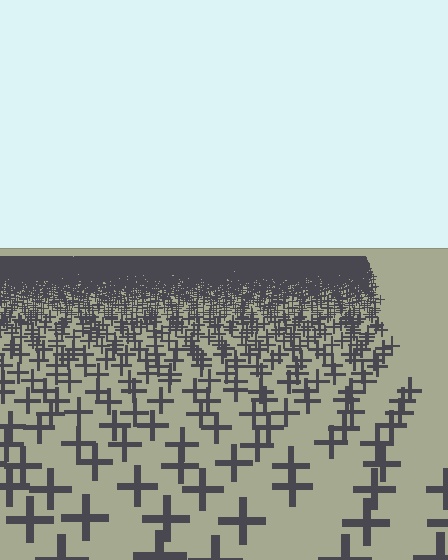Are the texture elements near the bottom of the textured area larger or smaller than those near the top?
Larger. Near the bottom, elements are closer to the viewer and appear at a bigger on-screen size.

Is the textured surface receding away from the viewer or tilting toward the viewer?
The surface is receding away from the viewer. Texture elements get smaller and denser toward the top.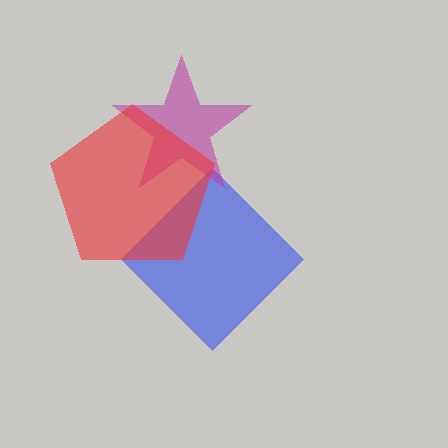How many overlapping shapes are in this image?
There are 3 overlapping shapes in the image.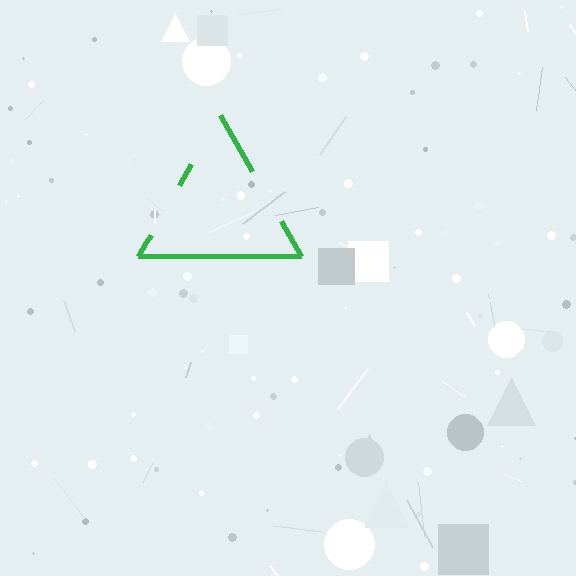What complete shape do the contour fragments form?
The contour fragments form a triangle.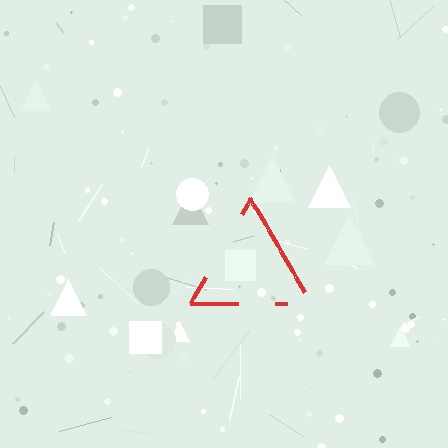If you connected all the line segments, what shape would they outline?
They would outline a triangle.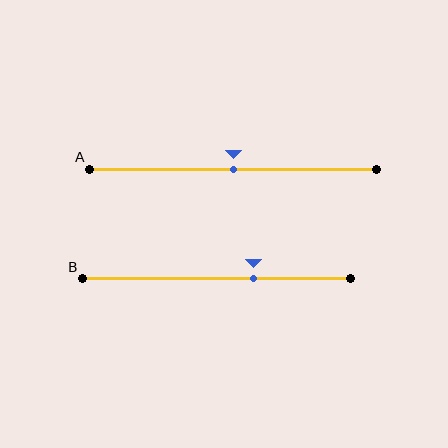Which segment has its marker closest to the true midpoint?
Segment A has its marker closest to the true midpoint.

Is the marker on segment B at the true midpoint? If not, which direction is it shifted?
No, the marker on segment B is shifted to the right by about 14% of the segment length.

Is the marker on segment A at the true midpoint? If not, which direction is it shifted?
Yes, the marker on segment A is at the true midpoint.